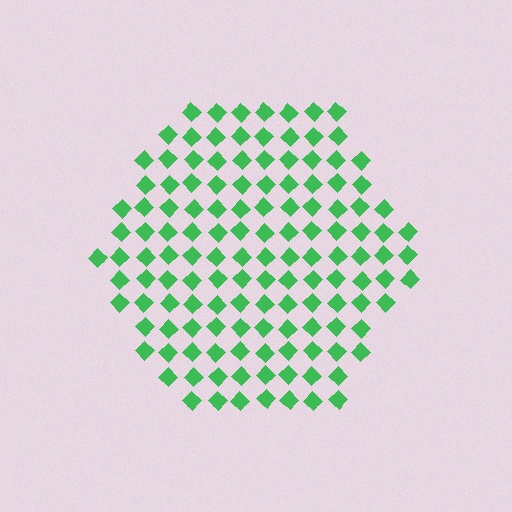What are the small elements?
The small elements are diamonds.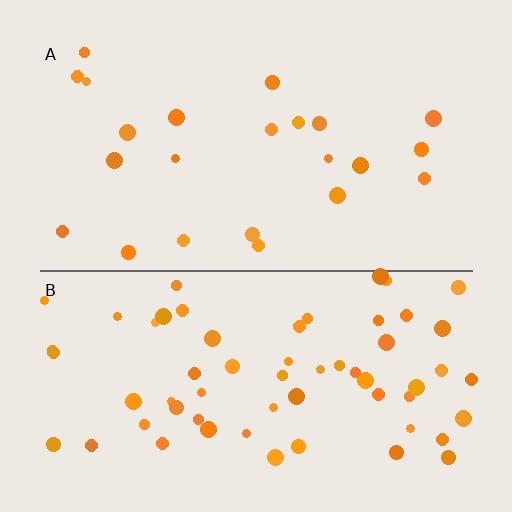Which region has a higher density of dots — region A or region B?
B (the bottom).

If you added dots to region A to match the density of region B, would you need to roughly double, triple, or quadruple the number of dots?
Approximately triple.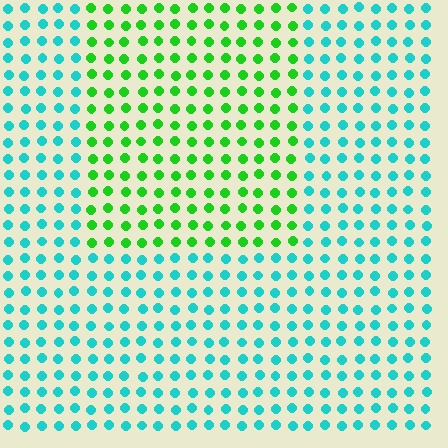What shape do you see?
I see a rectangle.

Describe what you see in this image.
The image is filled with small cyan elements in a uniform arrangement. A rectangle-shaped region is visible where the elements are tinted to a slightly different hue, forming a subtle color boundary.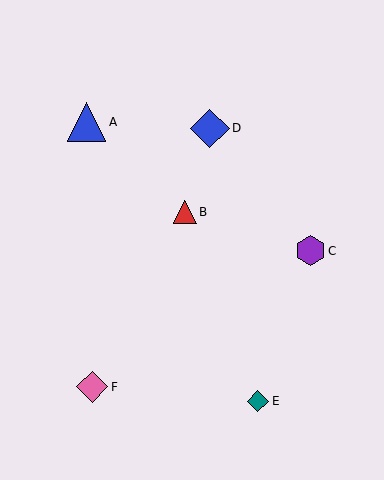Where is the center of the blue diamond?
The center of the blue diamond is at (210, 128).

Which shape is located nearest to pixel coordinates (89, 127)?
The blue triangle (labeled A) at (86, 122) is nearest to that location.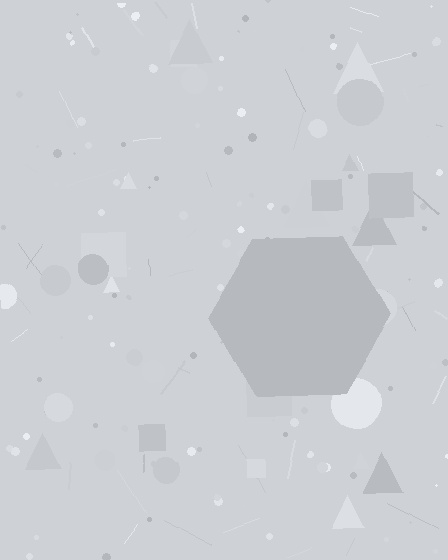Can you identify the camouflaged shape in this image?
The camouflaged shape is a hexagon.